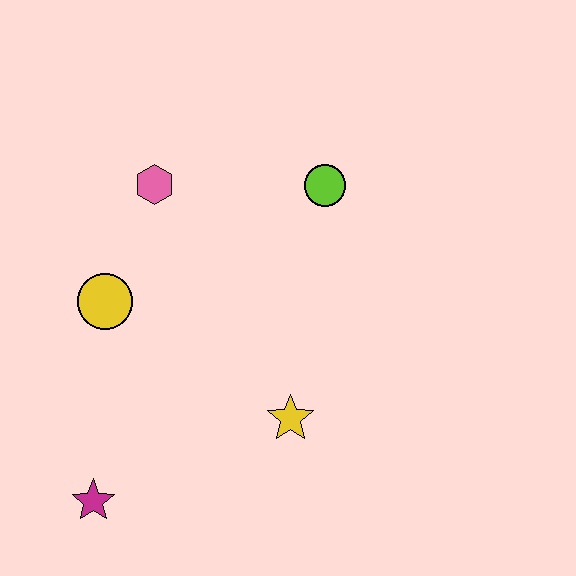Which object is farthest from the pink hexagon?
The magenta star is farthest from the pink hexagon.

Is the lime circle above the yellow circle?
Yes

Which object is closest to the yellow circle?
The pink hexagon is closest to the yellow circle.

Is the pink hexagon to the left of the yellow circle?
No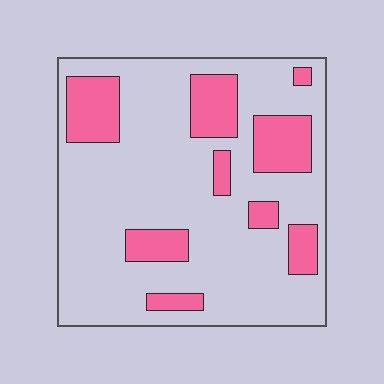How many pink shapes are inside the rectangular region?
9.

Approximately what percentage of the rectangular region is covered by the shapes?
Approximately 25%.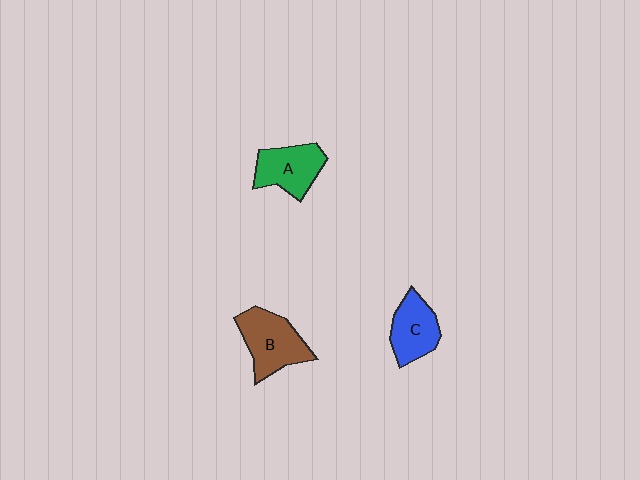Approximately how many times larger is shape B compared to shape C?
Approximately 1.3 times.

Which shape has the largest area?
Shape B (brown).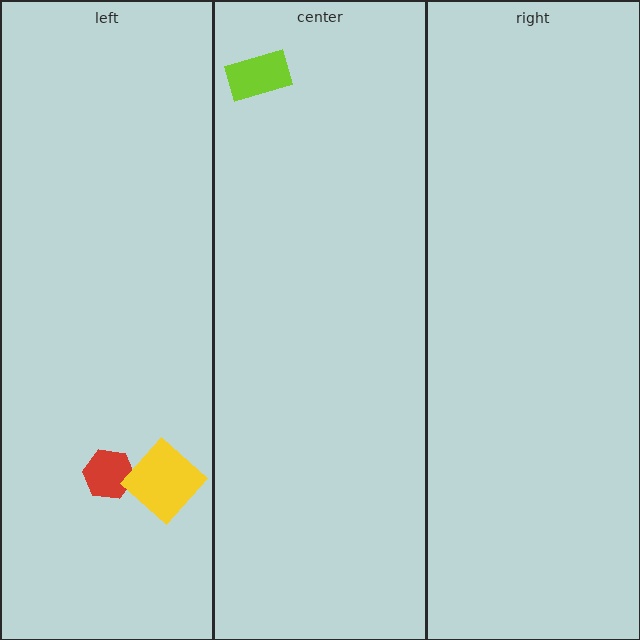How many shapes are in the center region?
1.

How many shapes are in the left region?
2.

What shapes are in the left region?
The red hexagon, the yellow diamond.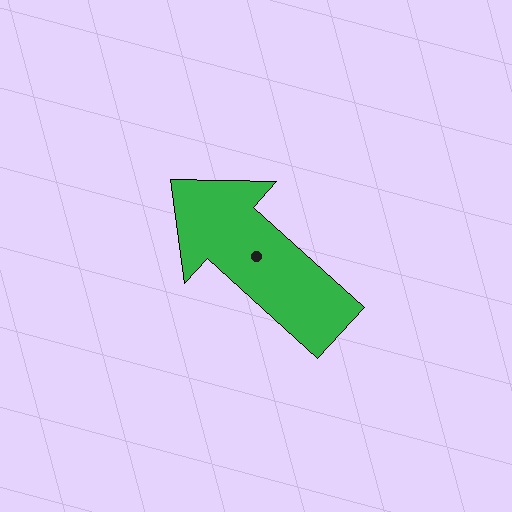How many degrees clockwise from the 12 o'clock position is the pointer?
Approximately 312 degrees.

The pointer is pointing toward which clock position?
Roughly 10 o'clock.